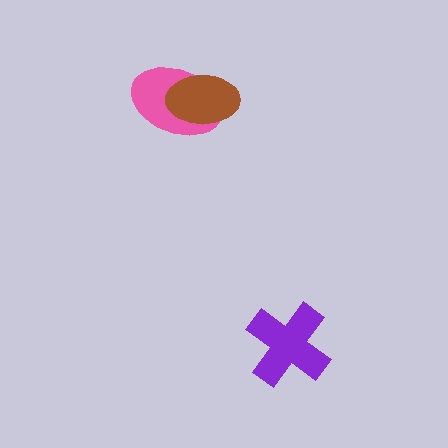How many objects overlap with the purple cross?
0 objects overlap with the purple cross.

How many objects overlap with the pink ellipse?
1 object overlaps with the pink ellipse.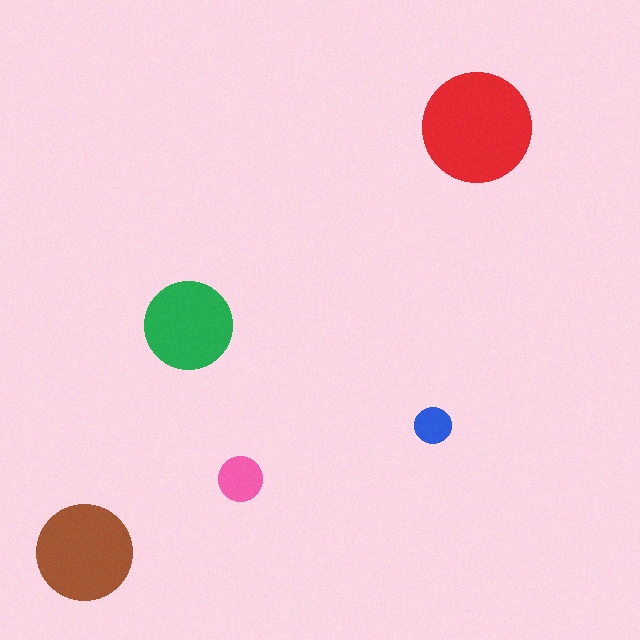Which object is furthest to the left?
The brown circle is leftmost.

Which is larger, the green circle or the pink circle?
The green one.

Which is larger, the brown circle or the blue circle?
The brown one.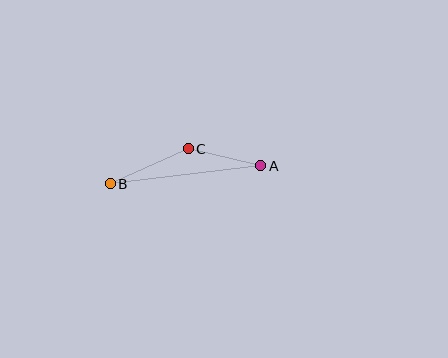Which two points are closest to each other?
Points A and C are closest to each other.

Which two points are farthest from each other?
Points A and B are farthest from each other.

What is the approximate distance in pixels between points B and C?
The distance between B and C is approximately 86 pixels.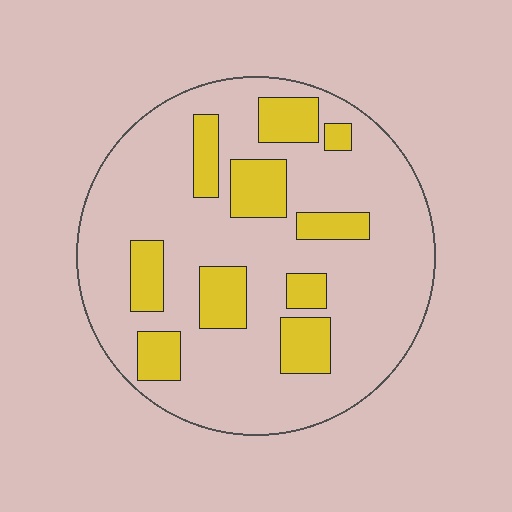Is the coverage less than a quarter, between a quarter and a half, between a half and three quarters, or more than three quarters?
Less than a quarter.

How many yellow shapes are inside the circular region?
10.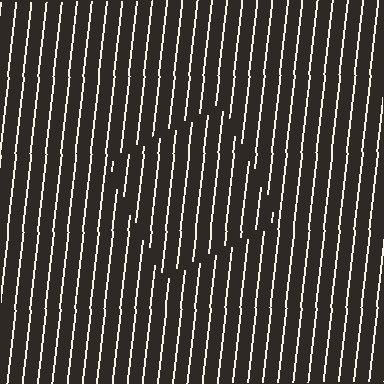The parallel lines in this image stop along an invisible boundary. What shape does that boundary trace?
An illusory square. The interior of the shape contains the same grating, shifted by half a period — the contour is defined by the phase discontinuity where line-ends from the inner and outer gratings abut.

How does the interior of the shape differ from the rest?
The interior of the shape contains the same grating, shifted by half a period — the contour is defined by the phase discontinuity where line-ends from the inner and outer gratings abut.